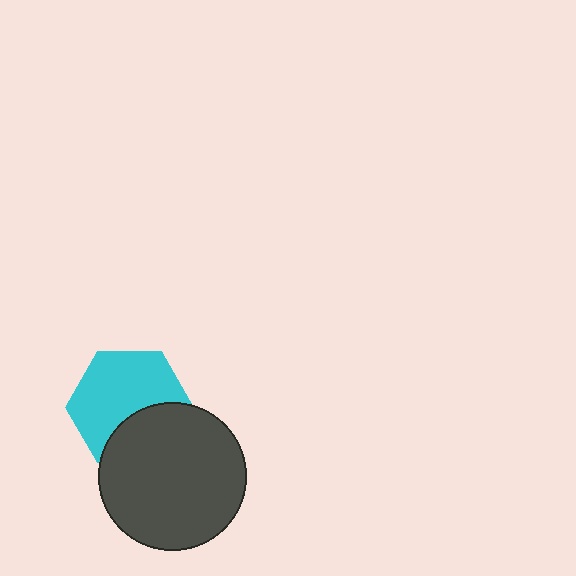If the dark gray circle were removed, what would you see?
You would see the complete cyan hexagon.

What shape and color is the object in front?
The object in front is a dark gray circle.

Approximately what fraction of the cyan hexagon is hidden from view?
Roughly 35% of the cyan hexagon is hidden behind the dark gray circle.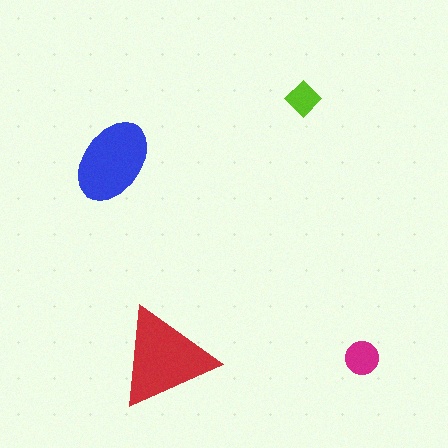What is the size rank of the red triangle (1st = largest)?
1st.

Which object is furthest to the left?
The blue ellipse is leftmost.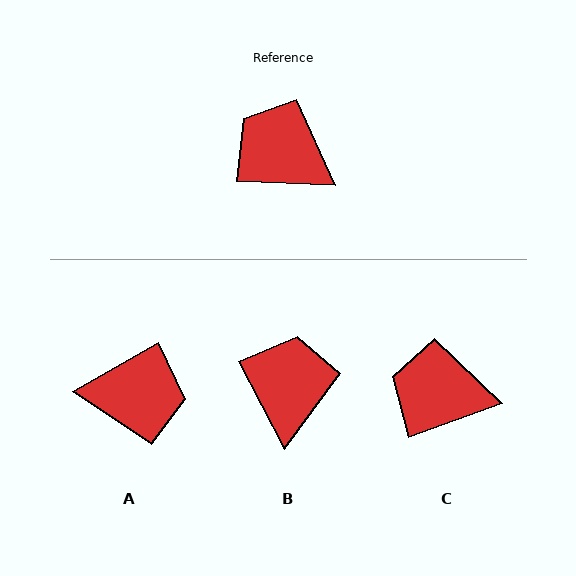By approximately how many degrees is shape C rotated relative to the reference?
Approximately 22 degrees counter-clockwise.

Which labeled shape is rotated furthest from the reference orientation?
A, about 148 degrees away.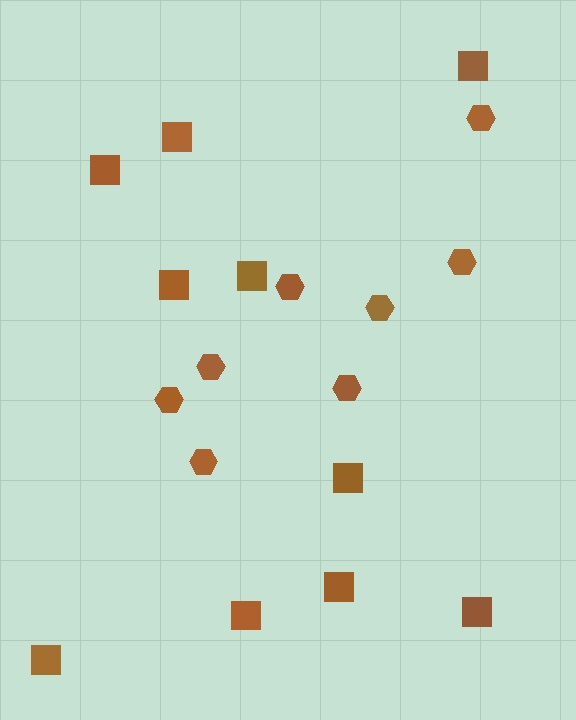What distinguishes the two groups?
There are 2 groups: one group of squares (10) and one group of hexagons (8).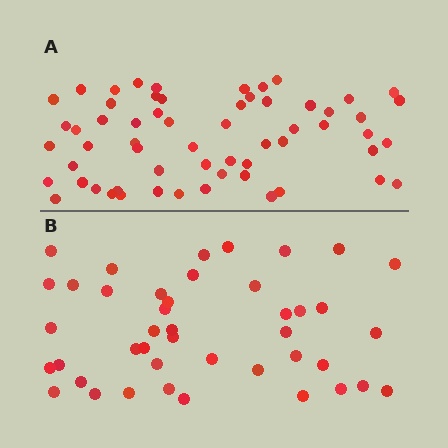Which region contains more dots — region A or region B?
Region A (the top region) has more dots.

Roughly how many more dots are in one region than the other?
Region A has approximately 15 more dots than region B.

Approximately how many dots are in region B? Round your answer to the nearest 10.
About 40 dots. (The exact count is 43, which rounds to 40.)